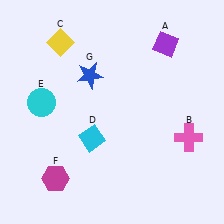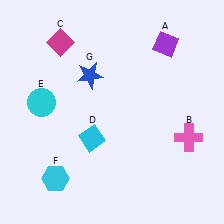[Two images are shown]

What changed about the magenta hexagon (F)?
In Image 1, F is magenta. In Image 2, it changed to cyan.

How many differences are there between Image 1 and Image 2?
There are 2 differences between the two images.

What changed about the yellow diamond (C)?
In Image 1, C is yellow. In Image 2, it changed to magenta.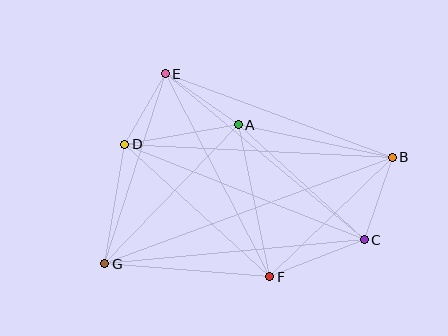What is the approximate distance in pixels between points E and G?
The distance between E and G is approximately 199 pixels.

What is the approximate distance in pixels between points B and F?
The distance between B and F is approximately 171 pixels.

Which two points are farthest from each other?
Points B and G are farthest from each other.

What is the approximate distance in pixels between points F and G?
The distance between F and G is approximately 166 pixels.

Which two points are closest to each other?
Points D and E are closest to each other.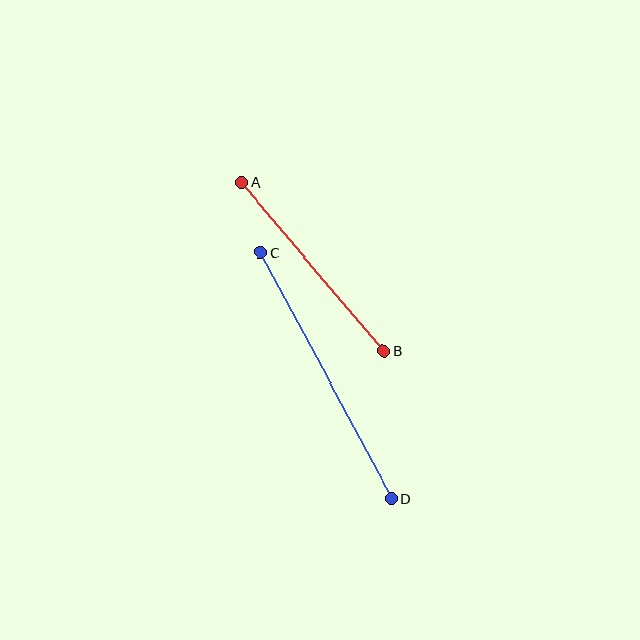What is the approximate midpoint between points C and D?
The midpoint is at approximately (326, 375) pixels.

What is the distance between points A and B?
The distance is approximately 220 pixels.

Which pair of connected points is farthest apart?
Points C and D are farthest apart.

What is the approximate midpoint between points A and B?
The midpoint is at approximately (313, 267) pixels.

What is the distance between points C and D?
The distance is approximately 278 pixels.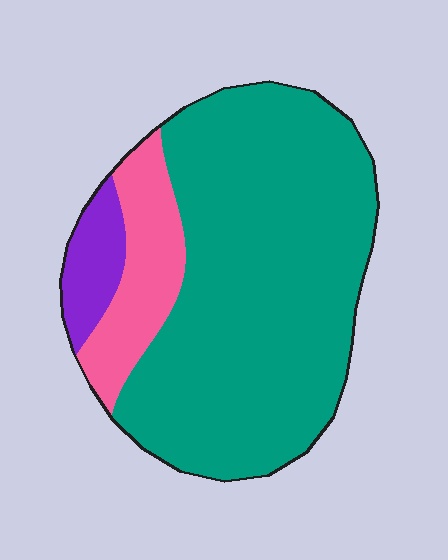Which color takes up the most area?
Teal, at roughly 75%.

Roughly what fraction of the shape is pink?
Pink takes up less than a quarter of the shape.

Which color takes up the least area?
Purple, at roughly 10%.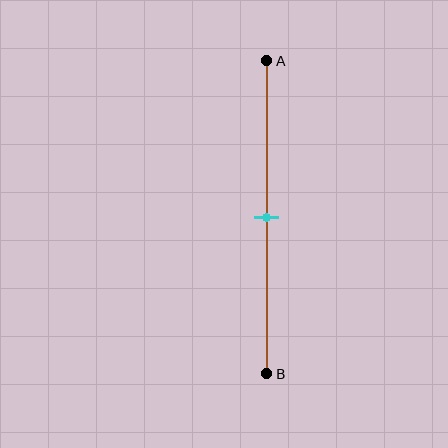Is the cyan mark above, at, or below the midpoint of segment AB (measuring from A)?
The cyan mark is approximately at the midpoint of segment AB.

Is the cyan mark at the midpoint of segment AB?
Yes, the mark is approximately at the midpoint.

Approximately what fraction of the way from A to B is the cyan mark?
The cyan mark is approximately 50% of the way from A to B.